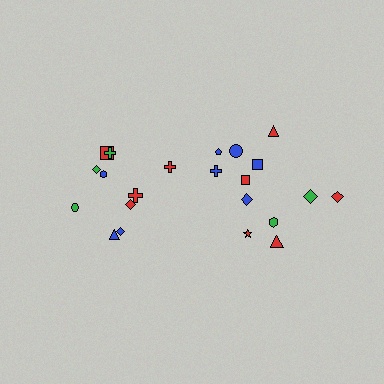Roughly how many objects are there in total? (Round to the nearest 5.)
Roughly 20 objects in total.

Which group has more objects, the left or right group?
The right group.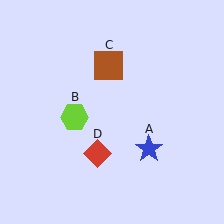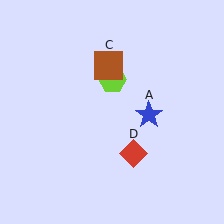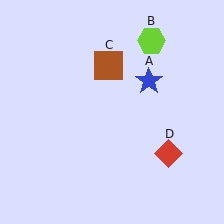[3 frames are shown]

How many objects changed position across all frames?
3 objects changed position: blue star (object A), lime hexagon (object B), red diamond (object D).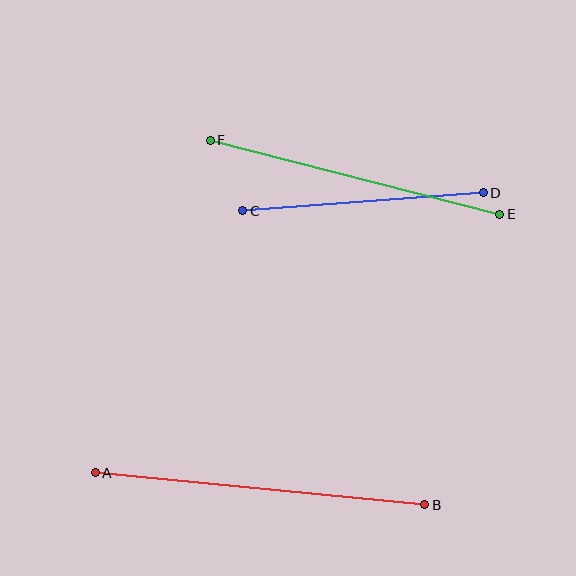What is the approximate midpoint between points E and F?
The midpoint is at approximately (355, 177) pixels.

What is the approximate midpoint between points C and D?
The midpoint is at approximately (363, 202) pixels.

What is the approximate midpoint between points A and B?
The midpoint is at approximately (260, 489) pixels.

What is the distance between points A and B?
The distance is approximately 331 pixels.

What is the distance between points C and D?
The distance is approximately 241 pixels.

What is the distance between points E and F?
The distance is approximately 299 pixels.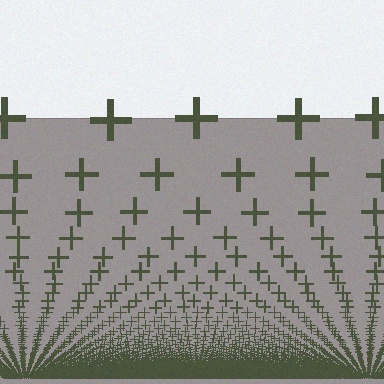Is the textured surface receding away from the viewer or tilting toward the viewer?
The surface appears to tilt toward the viewer. Texture elements get larger and sparser toward the top.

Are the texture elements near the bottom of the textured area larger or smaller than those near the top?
Smaller. The gradient is inverted — elements near the bottom are smaller and denser.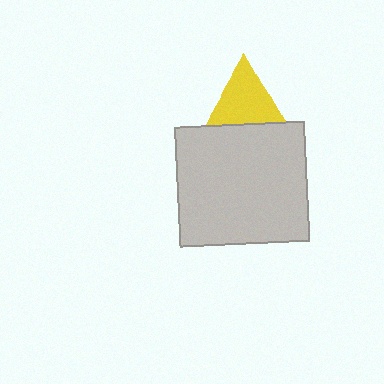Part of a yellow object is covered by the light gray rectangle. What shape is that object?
It is a triangle.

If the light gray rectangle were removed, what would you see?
You would see the complete yellow triangle.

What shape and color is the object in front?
The object in front is a light gray rectangle.